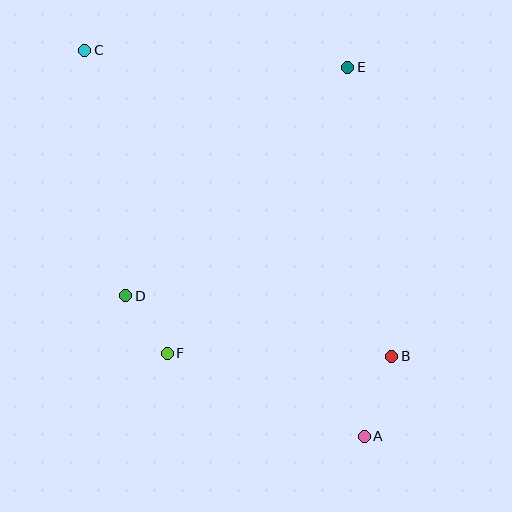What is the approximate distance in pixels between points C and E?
The distance between C and E is approximately 264 pixels.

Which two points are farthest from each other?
Points A and C are farthest from each other.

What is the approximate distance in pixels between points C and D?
The distance between C and D is approximately 249 pixels.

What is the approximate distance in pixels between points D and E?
The distance between D and E is approximately 319 pixels.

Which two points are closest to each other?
Points D and F are closest to each other.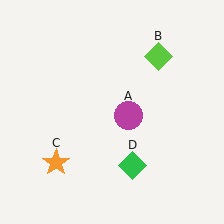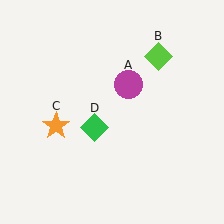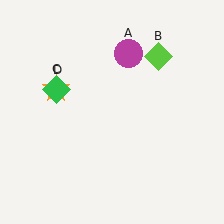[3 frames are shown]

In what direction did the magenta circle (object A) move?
The magenta circle (object A) moved up.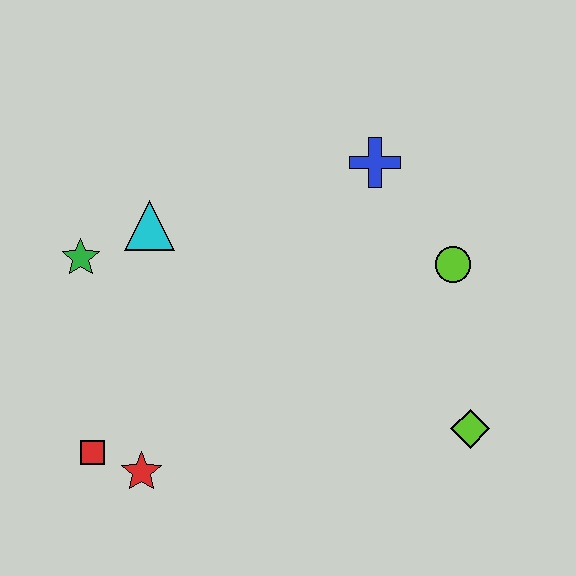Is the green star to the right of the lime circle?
No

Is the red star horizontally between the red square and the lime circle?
Yes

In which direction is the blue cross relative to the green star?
The blue cross is to the right of the green star.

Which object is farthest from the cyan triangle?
The lime diamond is farthest from the cyan triangle.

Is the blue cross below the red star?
No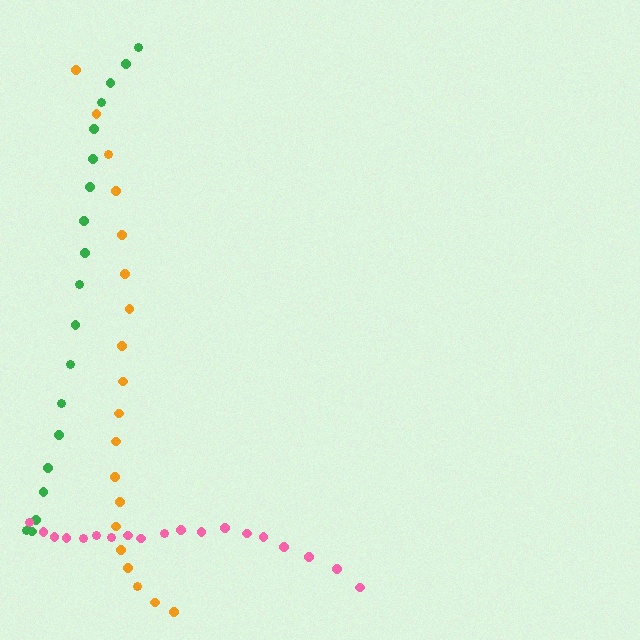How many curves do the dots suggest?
There are 3 distinct paths.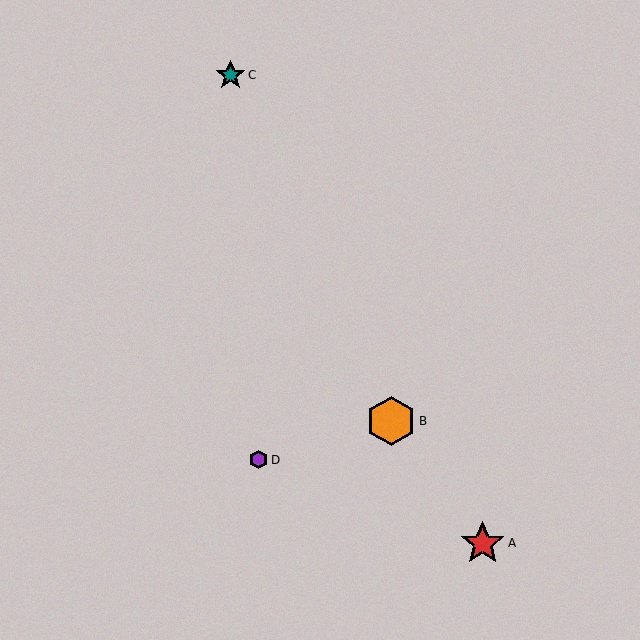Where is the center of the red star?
The center of the red star is at (483, 543).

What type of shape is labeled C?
Shape C is a teal star.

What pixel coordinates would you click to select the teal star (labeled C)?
Click at (231, 75) to select the teal star C.